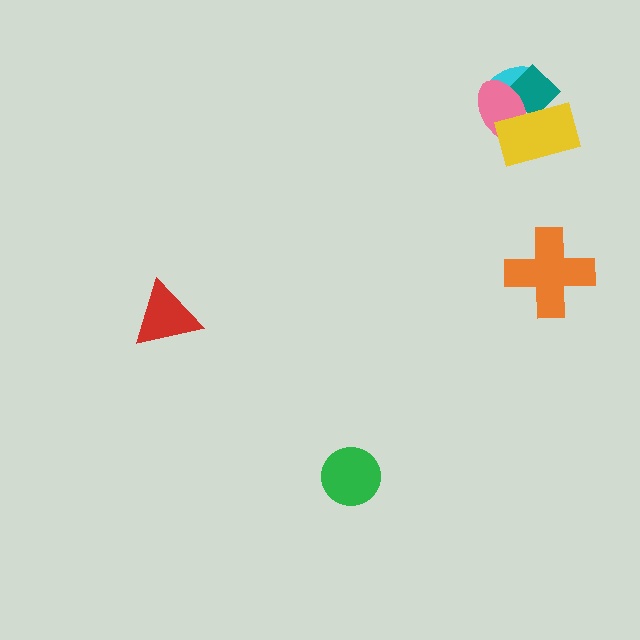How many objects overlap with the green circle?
0 objects overlap with the green circle.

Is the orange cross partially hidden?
No, no other shape covers it.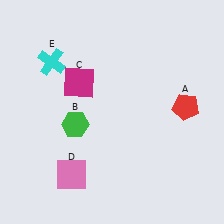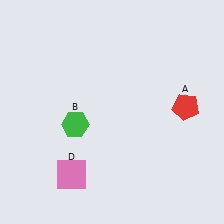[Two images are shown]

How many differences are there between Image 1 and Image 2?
There are 2 differences between the two images.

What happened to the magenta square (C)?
The magenta square (C) was removed in Image 2. It was in the top-left area of Image 1.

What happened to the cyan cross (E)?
The cyan cross (E) was removed in Image 2. It was in the top-left area of Image 1.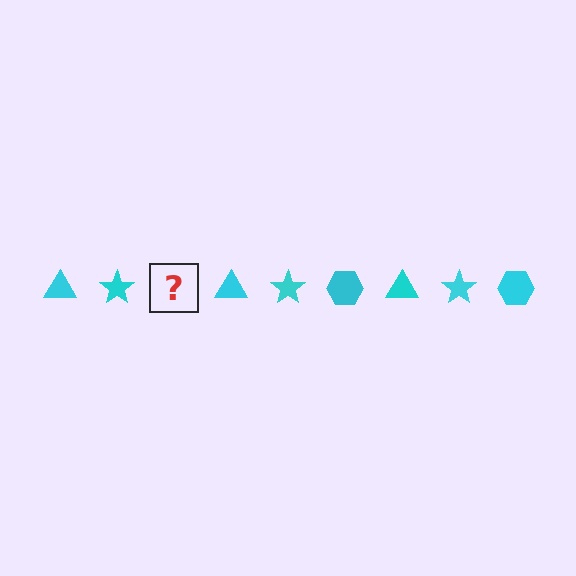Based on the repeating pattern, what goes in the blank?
The blank should be a cyan hexagon.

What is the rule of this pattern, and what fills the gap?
The rule is that the pattern cycles through triangle, star, hexagon shapes in cyan. The gap should be filled with a cyan hexagon.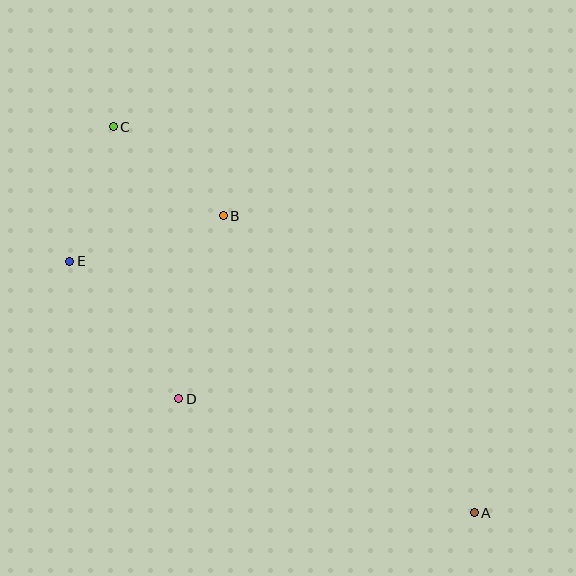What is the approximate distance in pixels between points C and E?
The distance between C and E is approximately 141 pixels.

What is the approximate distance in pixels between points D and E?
The distance between D and E is approximately 175 pixels.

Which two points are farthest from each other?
Points A and C are farthest from each other.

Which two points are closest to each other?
Points B and C are closest to each other.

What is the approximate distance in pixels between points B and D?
The distance between B and D is approximately 188 pixels.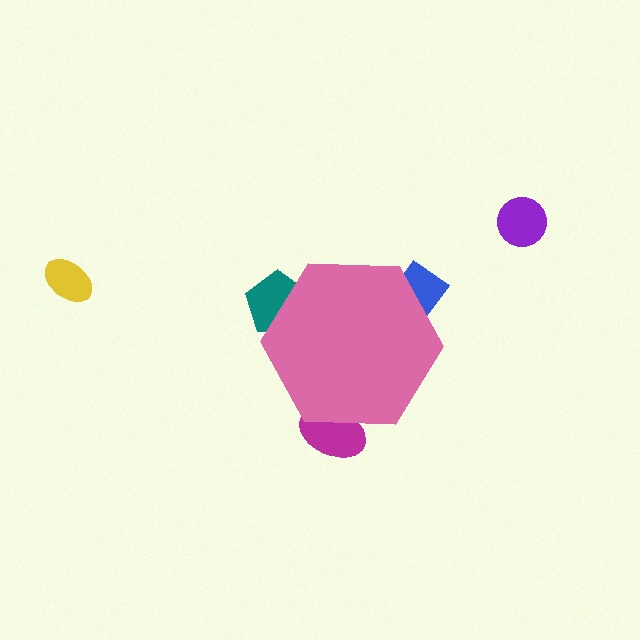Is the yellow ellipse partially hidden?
No, the yellow ellipse is fully visible.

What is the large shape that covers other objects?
A pink hexagon.